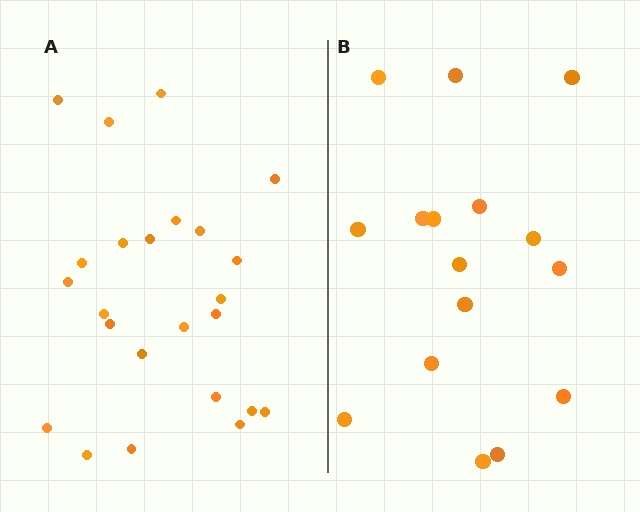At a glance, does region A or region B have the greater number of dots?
Region A (the left region) has more dots.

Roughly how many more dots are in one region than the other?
Region A has roughly 8 or so more dots than region B.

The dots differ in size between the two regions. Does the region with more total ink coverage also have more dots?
No. Region B has more total ink coverage because its dots are larger, but region A actually contains more individual dots. Total area can be misleading — the number of items is what matters here.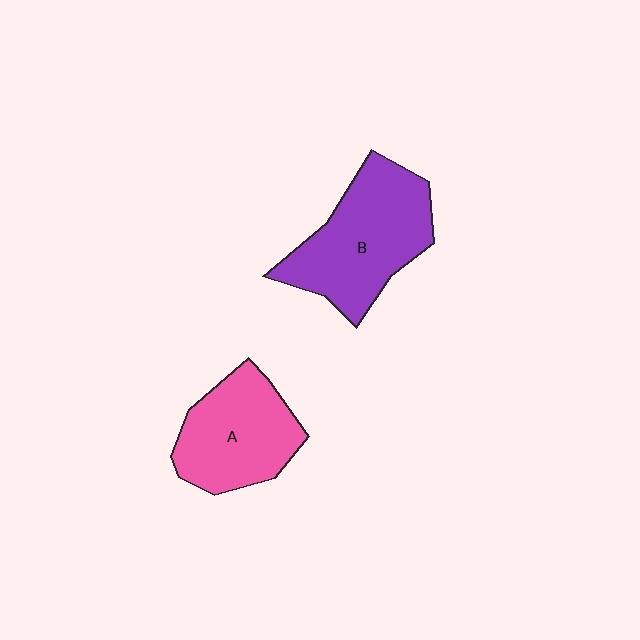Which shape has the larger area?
Shape B (purple).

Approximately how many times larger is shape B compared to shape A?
Approximately 1.2 times.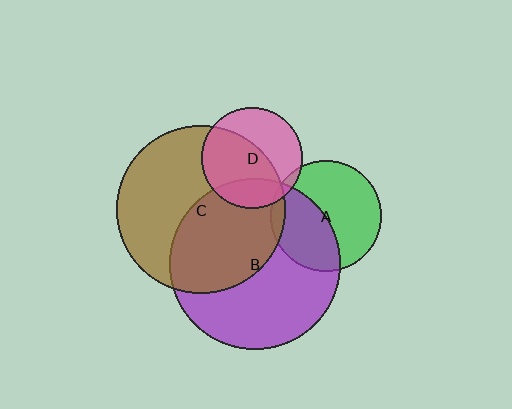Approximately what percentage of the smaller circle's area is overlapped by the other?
Approximately 45%.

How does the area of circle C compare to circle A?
Approximately 2.3 times.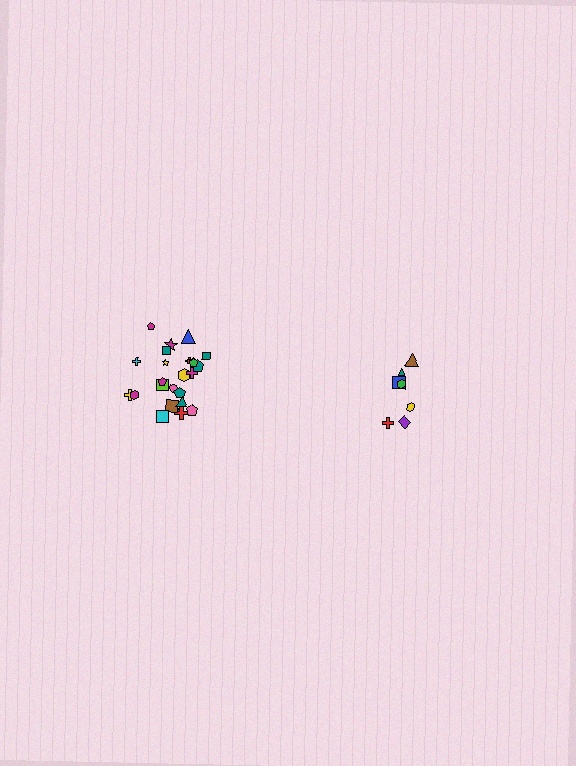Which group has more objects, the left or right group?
The left group.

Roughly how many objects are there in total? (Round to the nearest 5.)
Roughly 30 objects in total.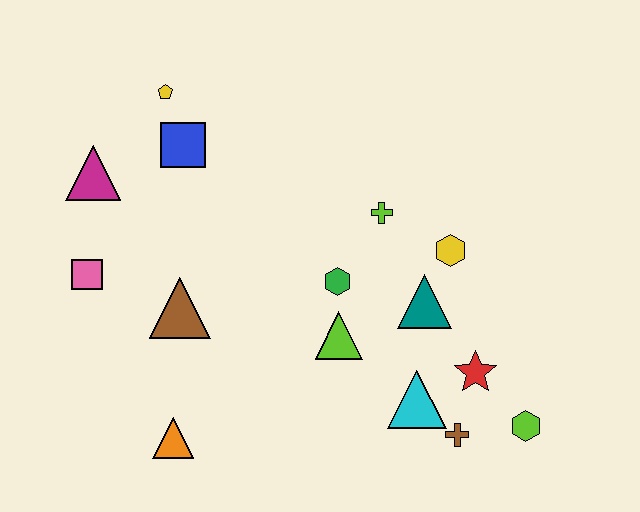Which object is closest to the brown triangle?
The pink square is closest to the brown triangle.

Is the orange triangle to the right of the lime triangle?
No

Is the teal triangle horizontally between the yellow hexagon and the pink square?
Yes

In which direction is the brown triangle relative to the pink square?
The brown triangle is to the right of the pink square.